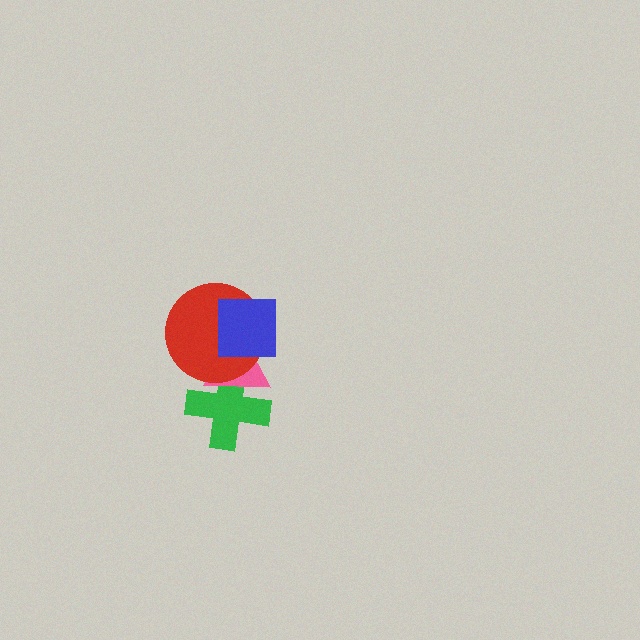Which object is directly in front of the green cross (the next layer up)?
The pink triangle is directly in front of the green cross.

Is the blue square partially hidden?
No, no other shape covers it.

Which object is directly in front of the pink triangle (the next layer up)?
The red circle is directly in front of the pink triangle.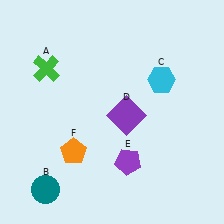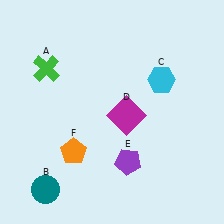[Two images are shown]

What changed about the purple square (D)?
In Image 1, D is purple. In Image 2, it changed to magenta.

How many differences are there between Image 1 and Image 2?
There is 1 difference between the two images.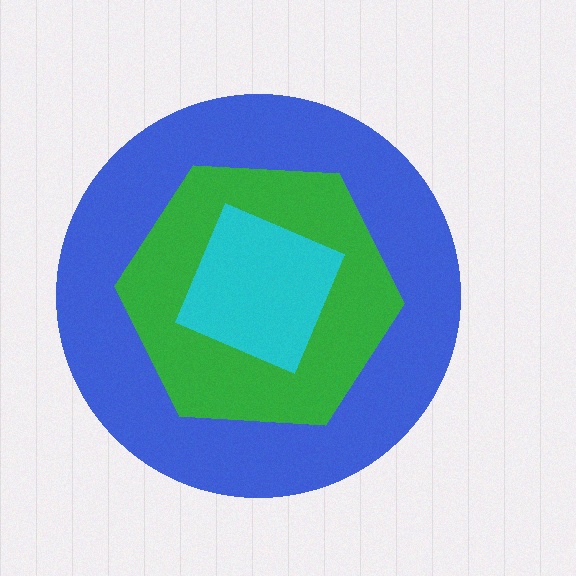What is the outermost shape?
The blue circle.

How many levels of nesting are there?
3.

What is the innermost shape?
The cyan diamond.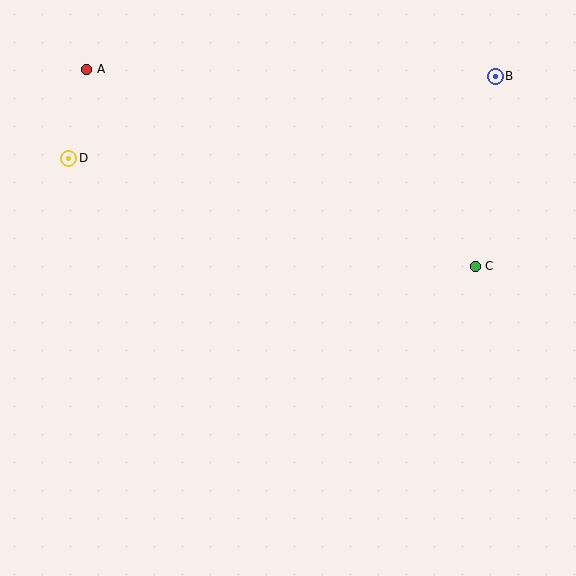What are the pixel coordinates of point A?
Point A is at (87, 69).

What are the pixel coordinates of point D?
Point D is at (69, 158).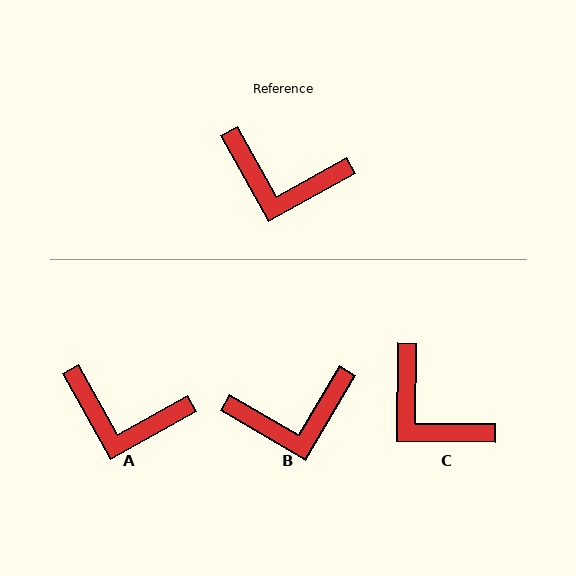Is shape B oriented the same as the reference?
No, it is off by about 30 degrees.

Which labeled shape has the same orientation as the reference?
A.